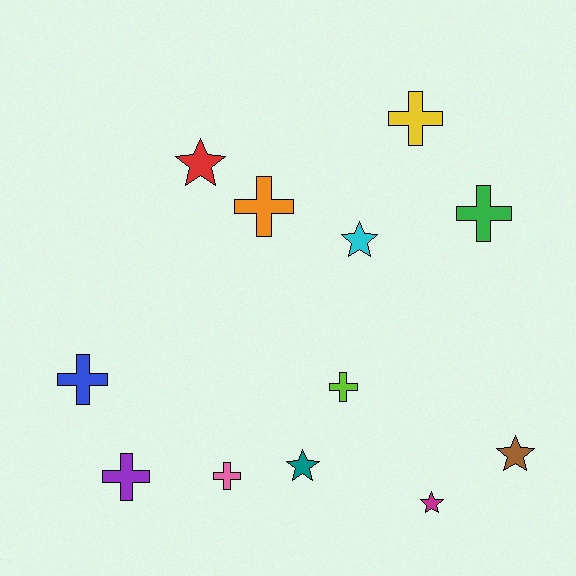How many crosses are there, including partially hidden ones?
There are 7 crosses.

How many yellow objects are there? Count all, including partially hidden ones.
There is 1 yellow object.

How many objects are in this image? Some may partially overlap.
There are 12 objects.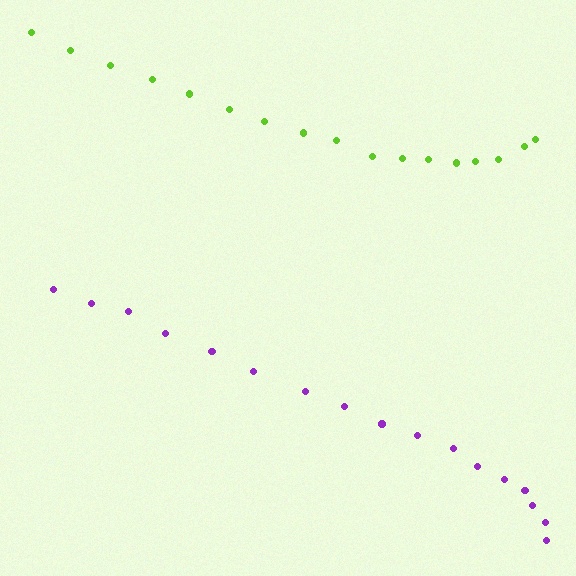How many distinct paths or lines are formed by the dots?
There are 2 distinct paths.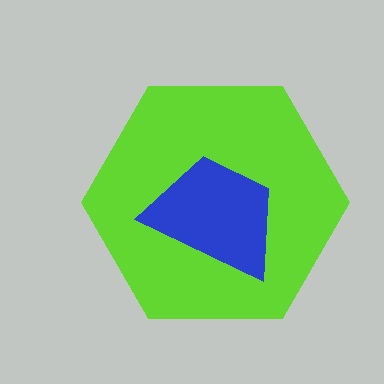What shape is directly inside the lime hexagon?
The blue trapezoid.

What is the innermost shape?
The blue trapezoid.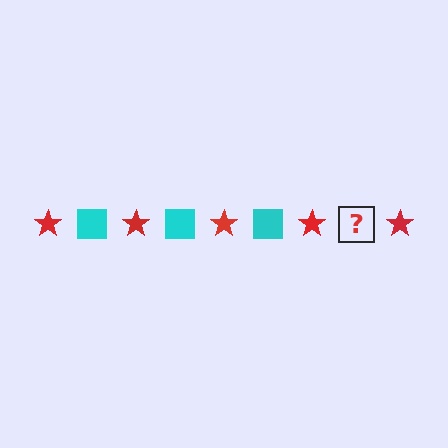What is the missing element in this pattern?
The missing element is a cyan square.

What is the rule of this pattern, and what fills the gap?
The rule is that the pattern alternates between red star and cyan square. The gap should be filled with a cyan square.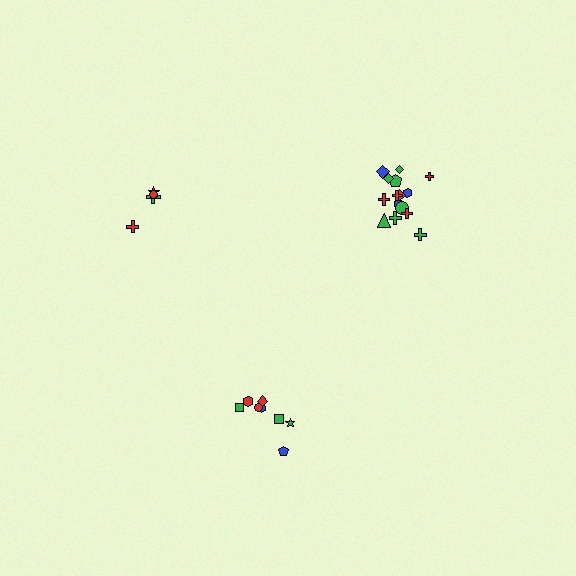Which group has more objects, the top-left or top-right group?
The top-right group.